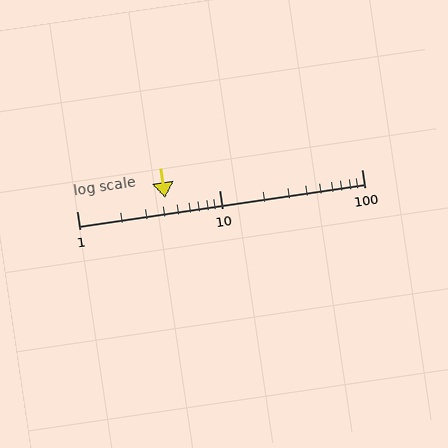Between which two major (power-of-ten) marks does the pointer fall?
The pointer is between 1 and 10.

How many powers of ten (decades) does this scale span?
The scale spans 2 decades, from 1 to 100.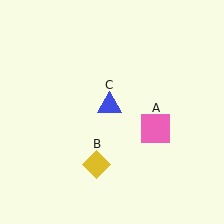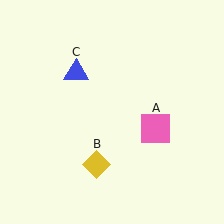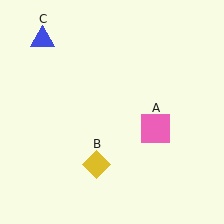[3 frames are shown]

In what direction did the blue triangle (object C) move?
The blue triangle (object C) moved up and to the left.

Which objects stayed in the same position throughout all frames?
Pink square (object A) and yellow diamond (object B) remained stationary.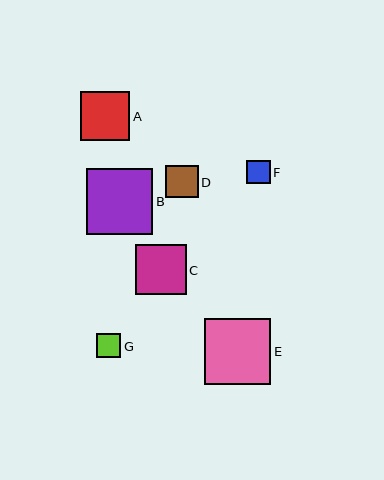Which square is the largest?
Square B is the largest with a size of approximately 66 pixels.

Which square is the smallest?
Square F is the smallest with a size of approximately 23 pixels.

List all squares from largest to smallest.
From largest to smallest: B, E, C, A, D, G, F.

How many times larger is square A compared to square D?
Square A is approximately 1.5 times the size of square D.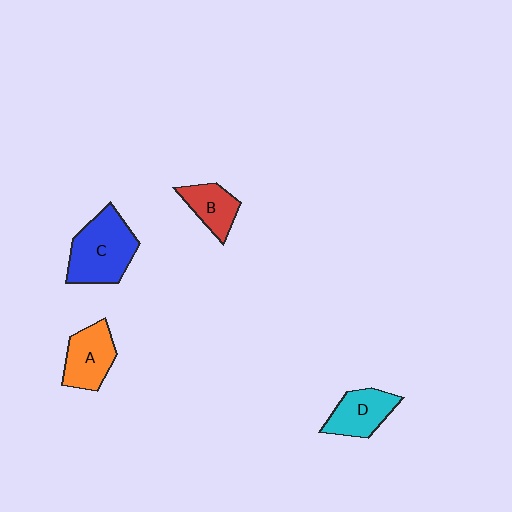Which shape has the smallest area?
Shape B (red).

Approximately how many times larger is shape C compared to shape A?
Approximately 1.4 times.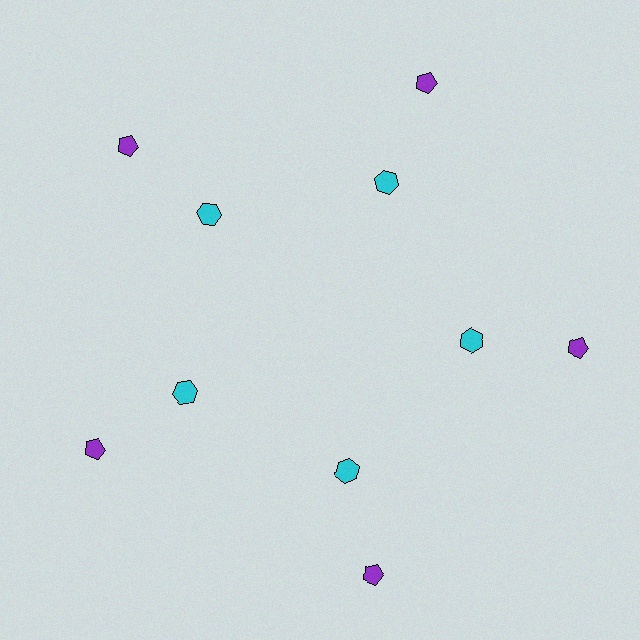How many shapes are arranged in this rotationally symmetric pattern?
There are 10 shapes, arranged in 5 groups of 2.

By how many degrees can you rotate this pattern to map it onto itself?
The pattern maps onto itself every 72 degrees of rotation.